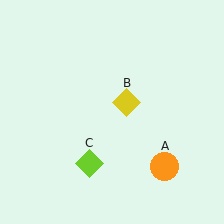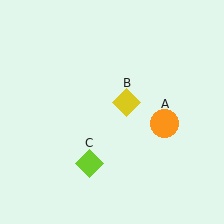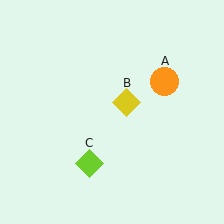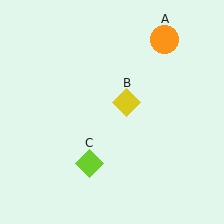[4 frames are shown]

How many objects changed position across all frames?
1 object changed position: orange circle (object A).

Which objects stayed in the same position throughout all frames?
Yellow diamond (object B) and lime diamond (object C) remained stationary.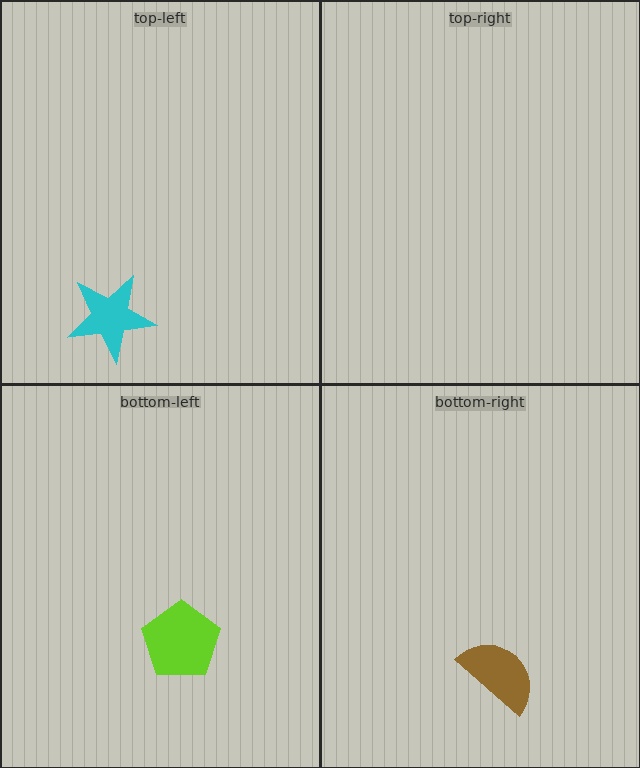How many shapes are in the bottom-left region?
1.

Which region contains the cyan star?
The top-left region.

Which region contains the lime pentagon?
The bottom-left region.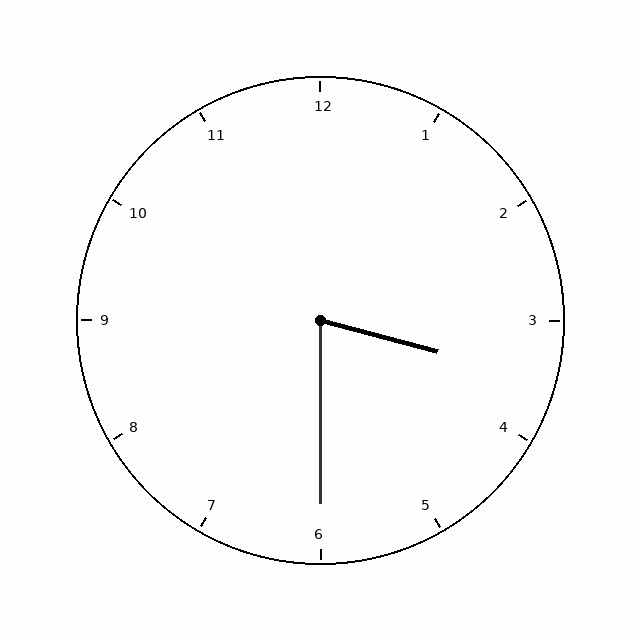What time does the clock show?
3:30.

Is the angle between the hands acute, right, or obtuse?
It is acute.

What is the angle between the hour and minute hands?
Approximately 75 degrees.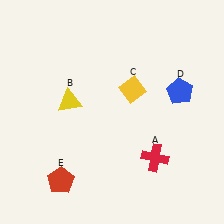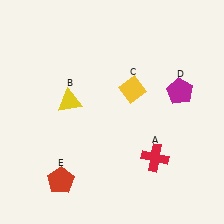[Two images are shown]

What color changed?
The pentagon (D) changed from blue in Image 1 to magenta in Image 2.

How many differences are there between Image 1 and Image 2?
There is 1 difference between the two images.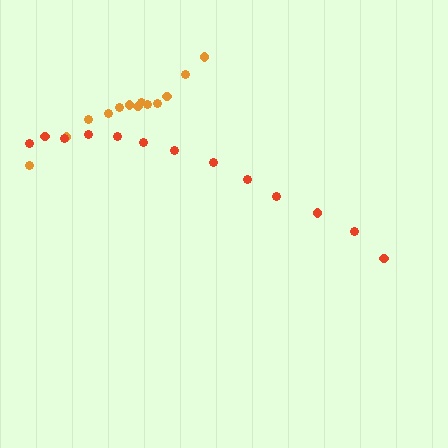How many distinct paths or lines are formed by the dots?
There are 2 distinct paths.